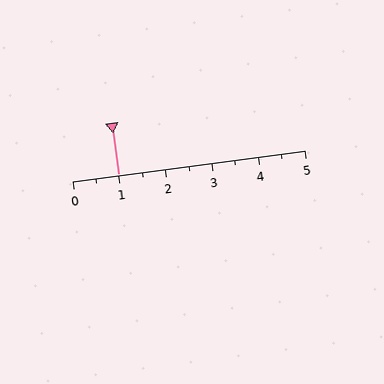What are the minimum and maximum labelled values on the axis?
The axis runs from 0 to 5.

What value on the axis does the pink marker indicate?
The marker indicates approximately 1.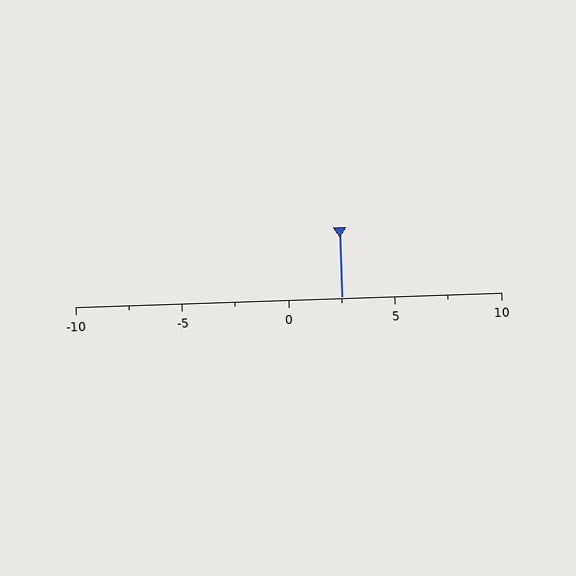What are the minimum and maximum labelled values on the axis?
The axis runs from -10 to 10.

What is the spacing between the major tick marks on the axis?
The major ticks are spaced 5 apart.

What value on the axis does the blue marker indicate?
The marker indicates approximately 2.5.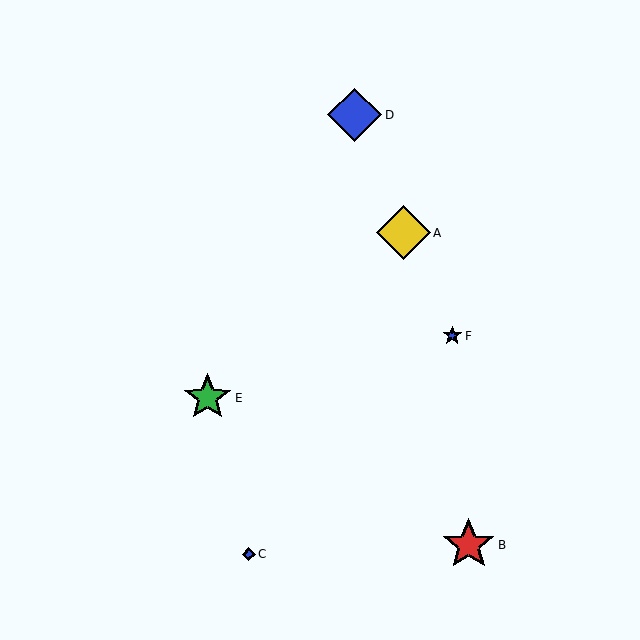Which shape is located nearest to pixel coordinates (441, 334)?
The blue star (labeled F) at (452, 336) is nearest to that location.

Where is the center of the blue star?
The center of the blue star is at (452, 336).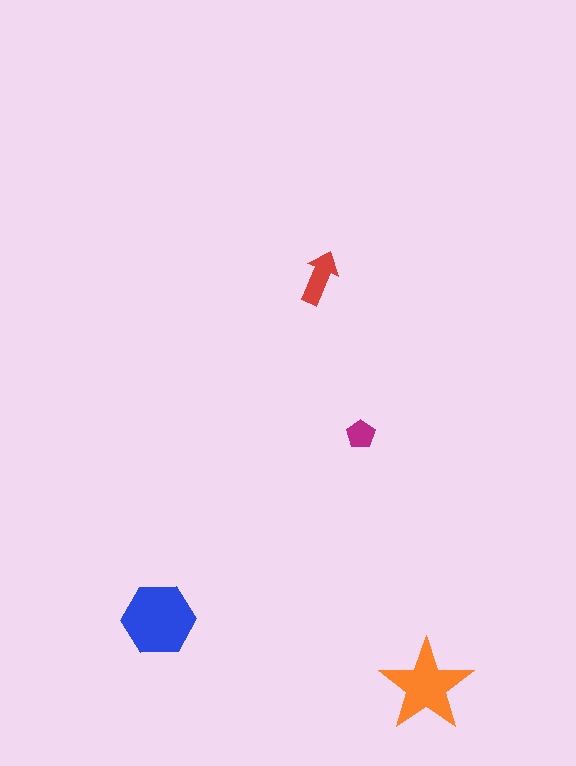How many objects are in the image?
There are 4 objects in the image.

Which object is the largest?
The blue hexagon.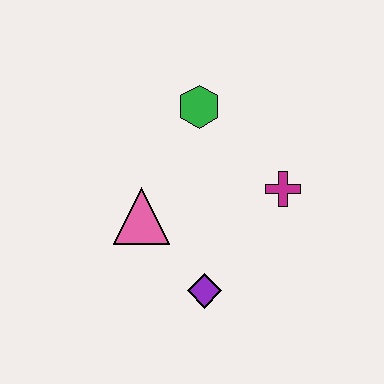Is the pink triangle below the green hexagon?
Yes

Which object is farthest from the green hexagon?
The purple diamond is farthest from the green hexagon.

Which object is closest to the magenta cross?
The green hexagon is closest to the magenta cross.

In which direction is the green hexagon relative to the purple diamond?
The green hexagon is above the purple diamond.